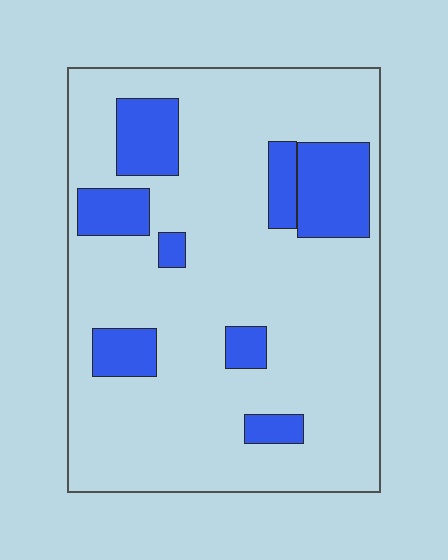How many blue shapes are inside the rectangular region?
8.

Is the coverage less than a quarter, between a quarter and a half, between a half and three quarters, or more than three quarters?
Less than a quarter.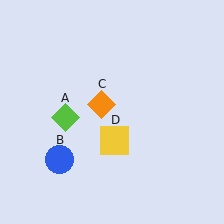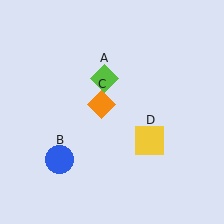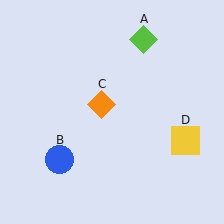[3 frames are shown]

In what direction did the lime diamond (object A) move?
The lime diamond (object A) moved up and to the right.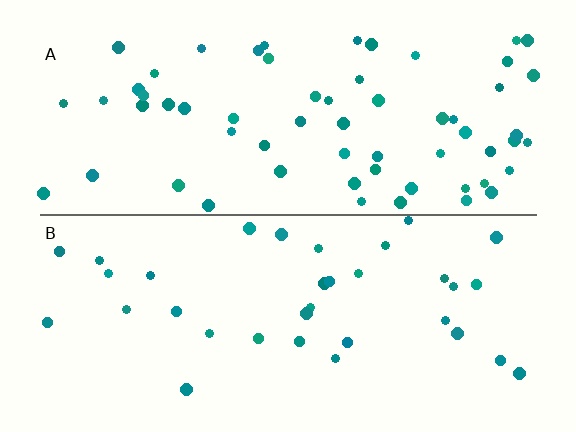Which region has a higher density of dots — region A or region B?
A (the top).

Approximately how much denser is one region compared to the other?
Approximately 1.8× — region A over region B.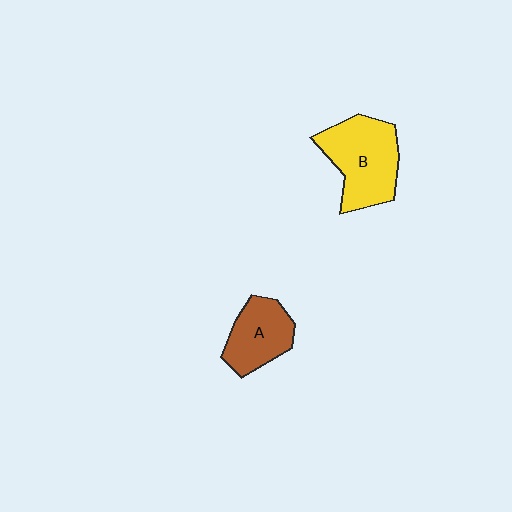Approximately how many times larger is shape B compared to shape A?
Approximately 1.5 times.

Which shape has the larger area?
Shape B (yellow).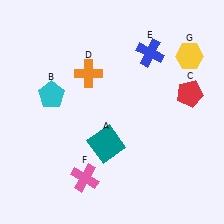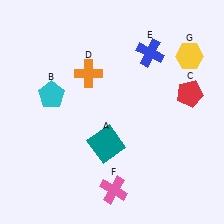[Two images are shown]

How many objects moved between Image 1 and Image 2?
1 object moved between the two images.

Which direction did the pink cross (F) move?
The pink cross (F) moved right.